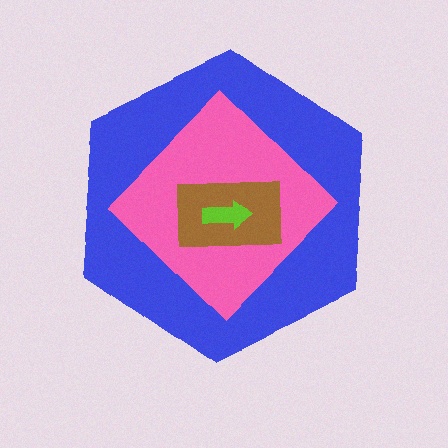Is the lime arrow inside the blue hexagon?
Yes.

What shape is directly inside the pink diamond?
The brown rectangle.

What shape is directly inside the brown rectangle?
The lime arrow.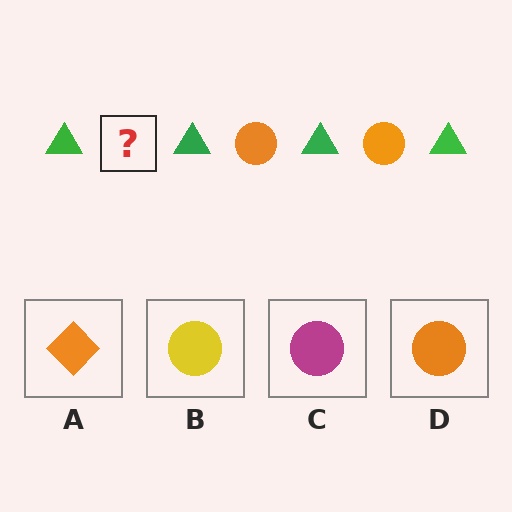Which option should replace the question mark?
Option D.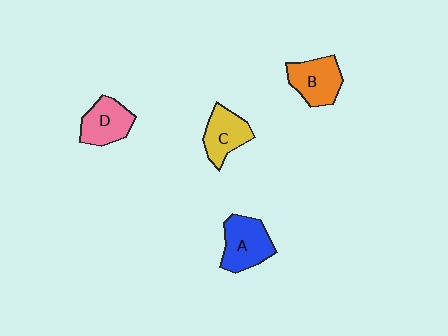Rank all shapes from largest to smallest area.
From largest to smallest: A (blue), B (orange), D (pink), C (yellow).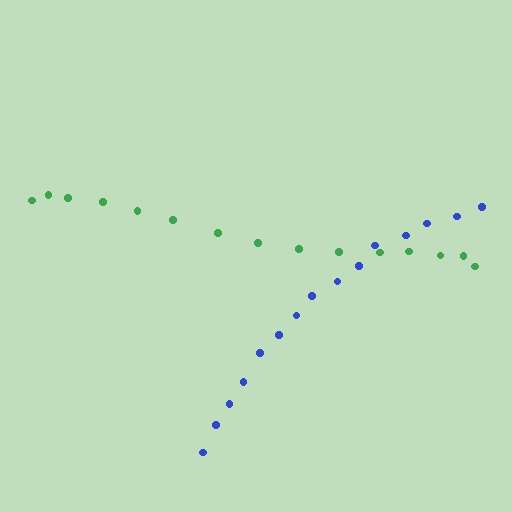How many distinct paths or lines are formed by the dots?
There are 2 distinct paths.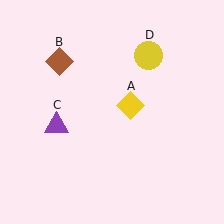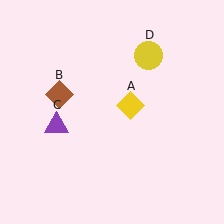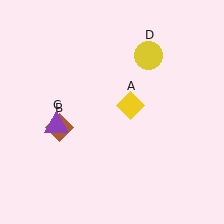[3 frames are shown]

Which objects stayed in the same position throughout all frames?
Yellow diamond (object A) and purple triangle (object C) and yellow circle (object D) remained stationary.